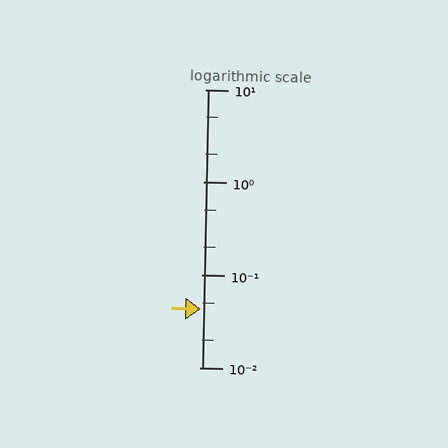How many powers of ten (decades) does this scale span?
The scale spans 3 decades, from 0.01 to 10.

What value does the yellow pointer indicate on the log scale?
The pointer indicates approximately 0.043.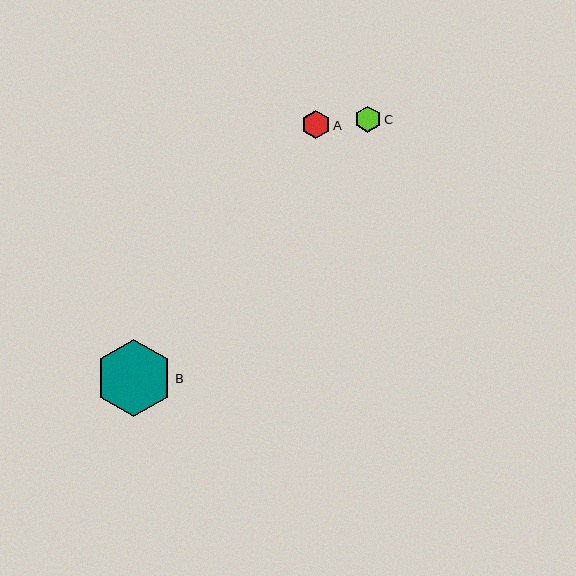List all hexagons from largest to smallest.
From largest to smallest: B, A, C.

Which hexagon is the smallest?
Hexagon C is the smallest with a size of approximately 26 pixels.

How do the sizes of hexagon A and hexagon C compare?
Hexagon A and hexagon C are approximately the same size.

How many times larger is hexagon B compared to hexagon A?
Hexagon B is approximately 2.8 times the size of hexagon A.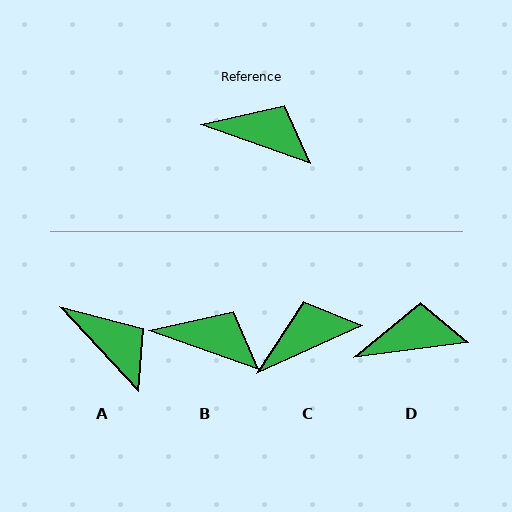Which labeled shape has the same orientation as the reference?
B.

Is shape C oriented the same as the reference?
No, it is off by about 44 degrees.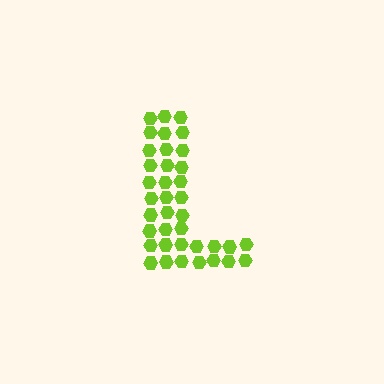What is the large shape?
The large shape is the letter L.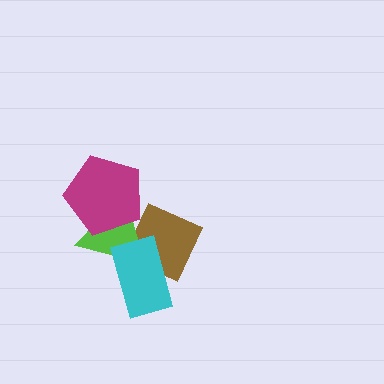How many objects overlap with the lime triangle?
3 objects overlap with the lime triangle.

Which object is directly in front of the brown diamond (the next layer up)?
The lime triangle is directly in front of the brown diamond.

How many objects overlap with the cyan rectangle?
2 objects overlap with the cyan rectangle.